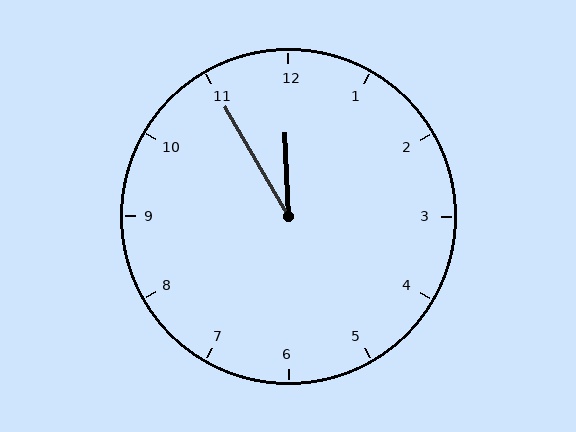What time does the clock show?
11:55.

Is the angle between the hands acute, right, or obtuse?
It is acute.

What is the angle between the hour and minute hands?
Approximately 28 degrees.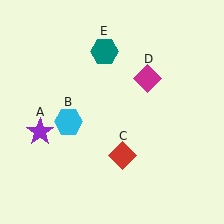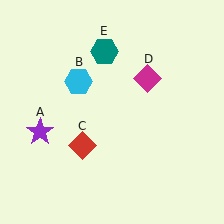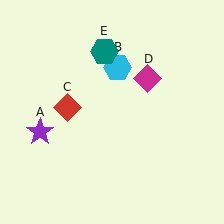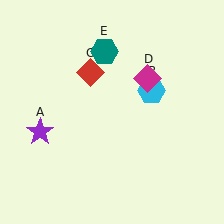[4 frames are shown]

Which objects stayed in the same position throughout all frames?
Purple star (object A) and magenta diamond (object D) and teal hexagon (object E) remained stationary.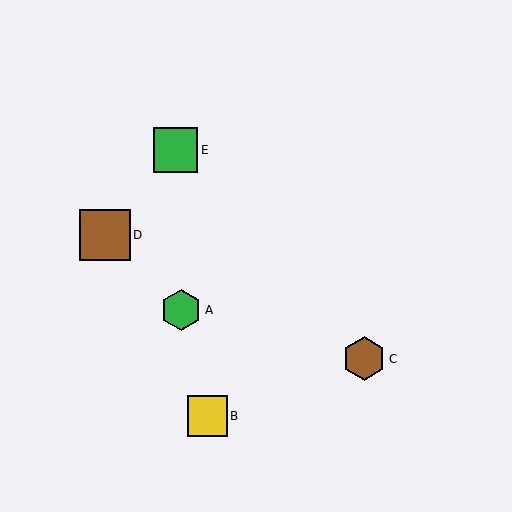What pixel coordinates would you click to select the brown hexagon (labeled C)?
Click at (364, 359) to select the brown hexagon C.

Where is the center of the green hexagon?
The center of the green hexagon is at (181, 310).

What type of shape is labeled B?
Shape B is a yellow square.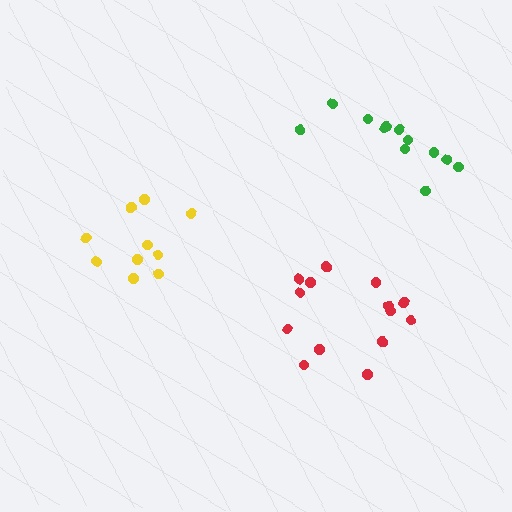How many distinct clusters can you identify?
There are 3 distinct clusters.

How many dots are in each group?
Group 1: 12 dots, Group 2: 10 dots, Group 3: 14 dots (36 total).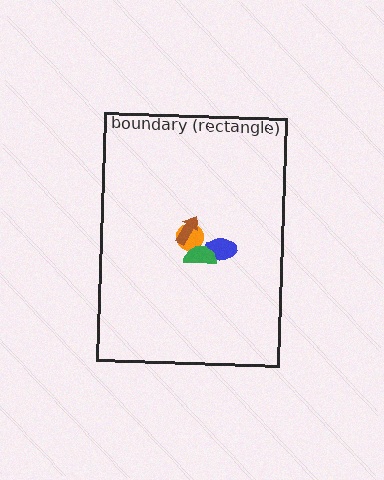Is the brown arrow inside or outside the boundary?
Inside.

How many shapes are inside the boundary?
4 inside, 0 outside.